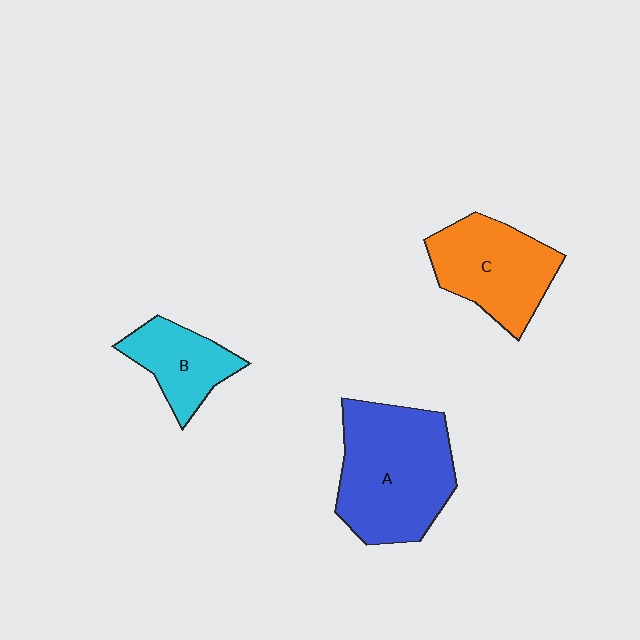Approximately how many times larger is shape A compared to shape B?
Approximately 2.1 times.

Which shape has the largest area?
Shape A (blue).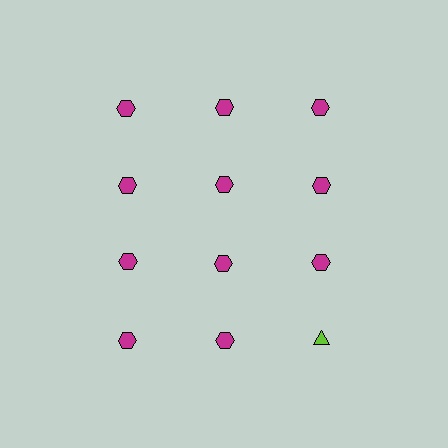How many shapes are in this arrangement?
There are 12 shapes arranged in a grid pattern.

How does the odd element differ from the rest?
It differs in both color (lime instead of magenta) and shape (triangle instead of hexagon).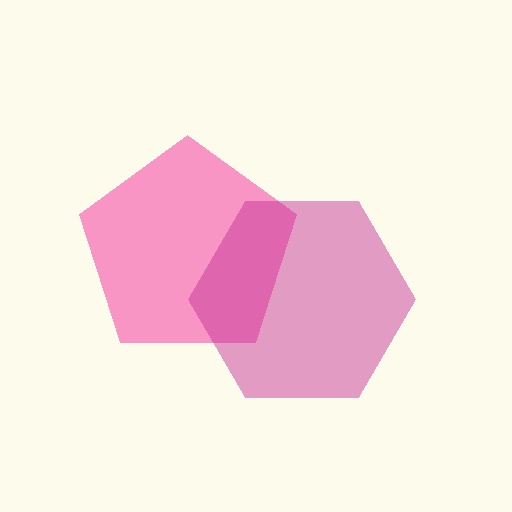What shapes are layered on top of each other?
The layered shapes are: a pink pentagon, a magenta hexagon.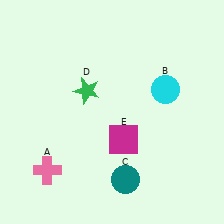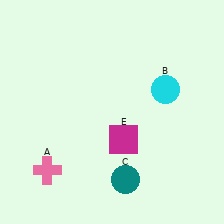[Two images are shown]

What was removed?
The green star (D) was removed in Image 2.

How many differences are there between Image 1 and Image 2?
There is 1 difference between the two images.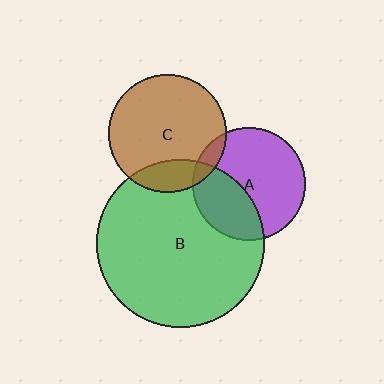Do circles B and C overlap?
Yes.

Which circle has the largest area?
Circle B (green).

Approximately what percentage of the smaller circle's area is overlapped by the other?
Approximately 20%.